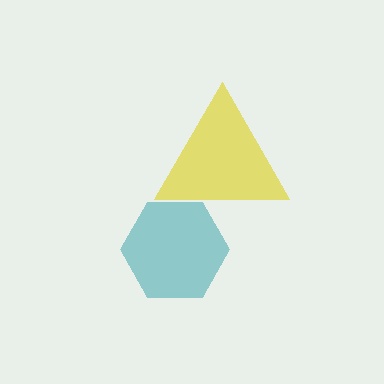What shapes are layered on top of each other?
The layered shapes are: a yellow triangle, a teal hexagon.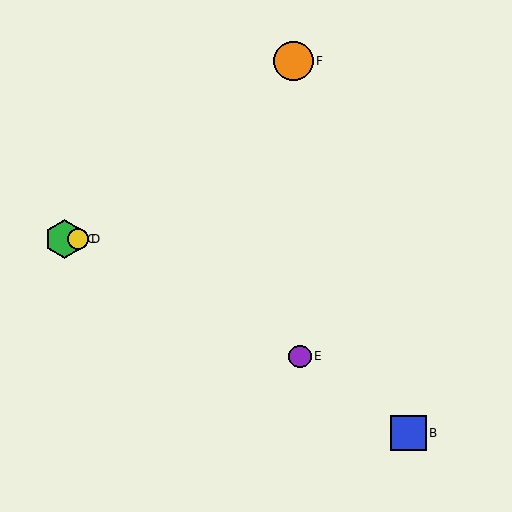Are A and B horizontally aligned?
No, A is at y≈239 and B is at y≈433.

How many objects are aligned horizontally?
3 objects (A, C, D) are aligned horizontally.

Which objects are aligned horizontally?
Objects A, C, D are aligned horizontally.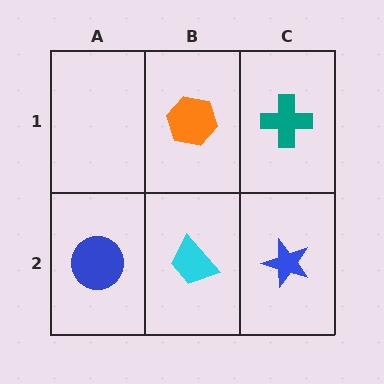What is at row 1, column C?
A teal cross.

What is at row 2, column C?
A blue star.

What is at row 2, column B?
A cyan trapezoid.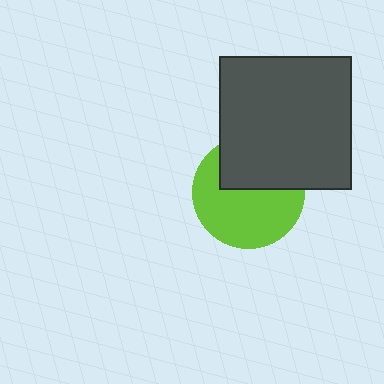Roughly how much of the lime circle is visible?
About half of it is visible (roughly 62%).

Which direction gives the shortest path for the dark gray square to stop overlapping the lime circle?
Moving up gives the shortest separation.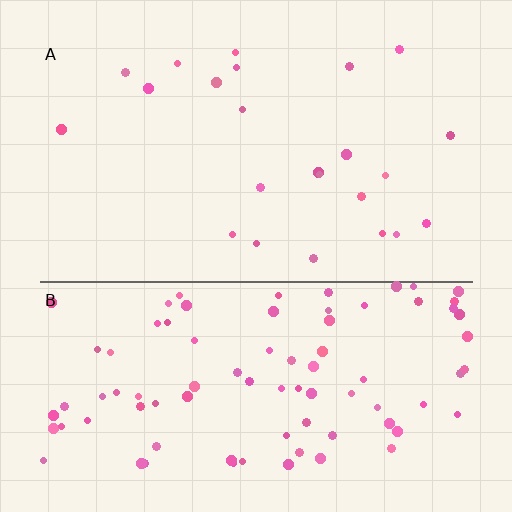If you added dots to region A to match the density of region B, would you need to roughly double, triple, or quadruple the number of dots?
Approximately quadruple.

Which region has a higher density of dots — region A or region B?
B (the bottom).